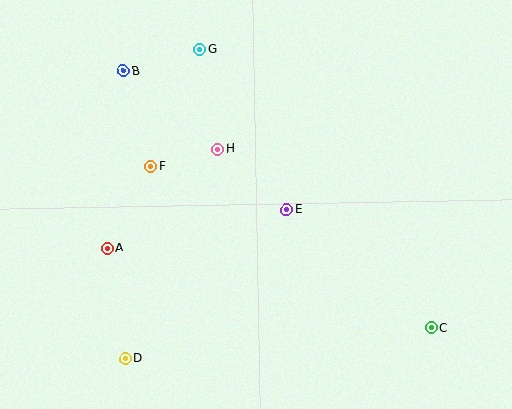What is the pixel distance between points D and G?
The distance between D and G is 318 pixels.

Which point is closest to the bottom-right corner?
Point C is closest to the bottom-right corner.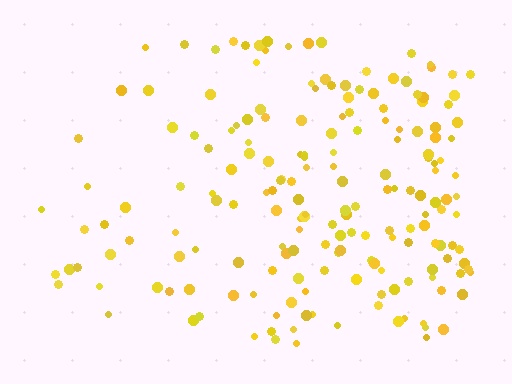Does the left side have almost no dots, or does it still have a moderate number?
Still a moderate number, just noticeably fewer than the right.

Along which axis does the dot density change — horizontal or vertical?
Horizontal.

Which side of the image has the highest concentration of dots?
The right.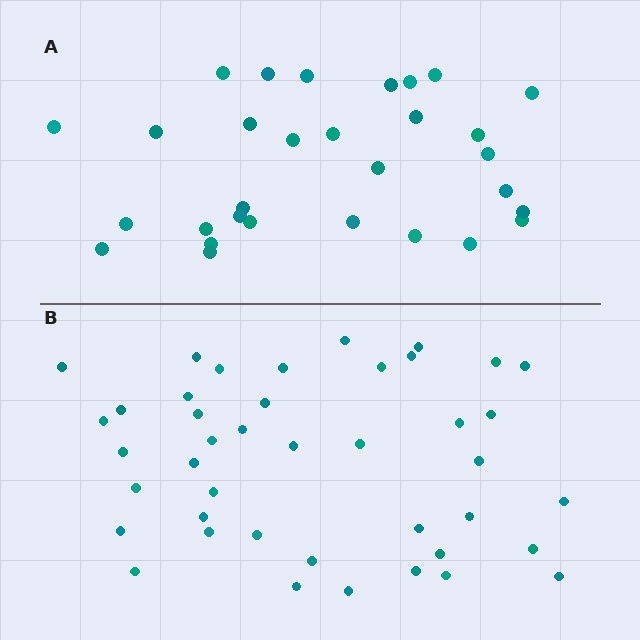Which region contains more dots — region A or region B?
Region B (the bottom region) has more dots.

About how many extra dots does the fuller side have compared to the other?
Region B has roughly 12 or so more dots than region A.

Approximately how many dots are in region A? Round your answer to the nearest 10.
About 30 dots.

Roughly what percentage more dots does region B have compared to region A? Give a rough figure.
About 40% more.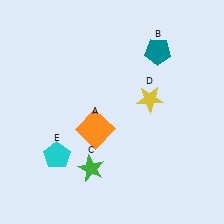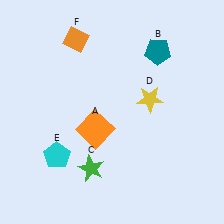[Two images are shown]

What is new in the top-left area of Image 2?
An orange diamond (F) was added in the top-left area of Image 2.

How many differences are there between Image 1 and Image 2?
There is 1 difference between the two images.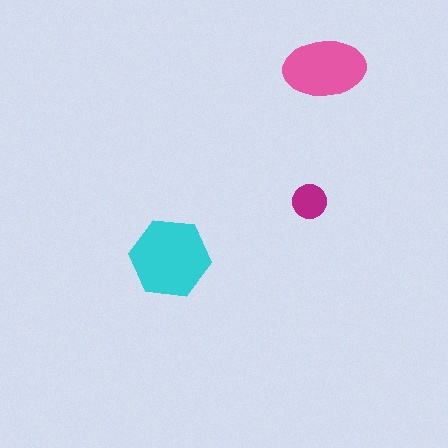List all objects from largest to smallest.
The cyan hexagon, the pink ellipse, the magenta circle.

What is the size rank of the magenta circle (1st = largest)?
3rd.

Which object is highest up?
The pink ellipse is topmost.